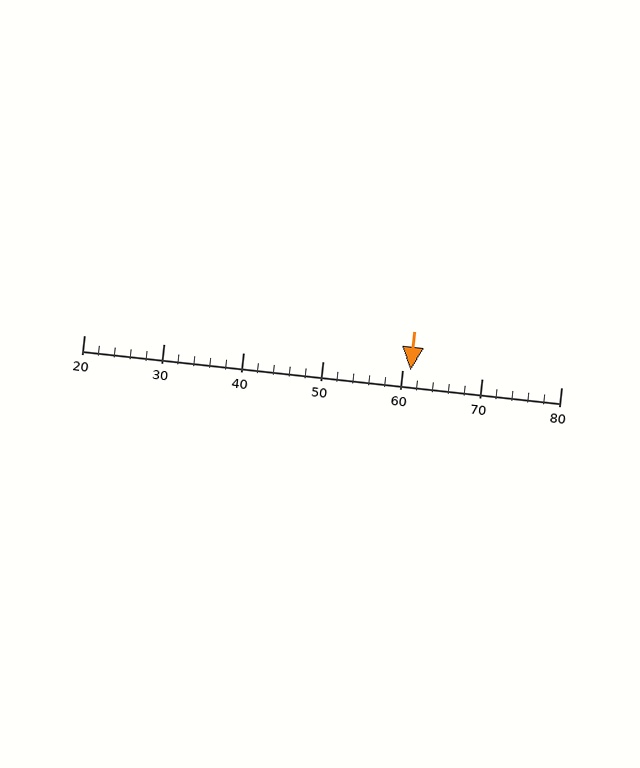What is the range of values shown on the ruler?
The ruler shows values from 20 to 80.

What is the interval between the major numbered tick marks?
The major tick marks are spaced 10 units apart.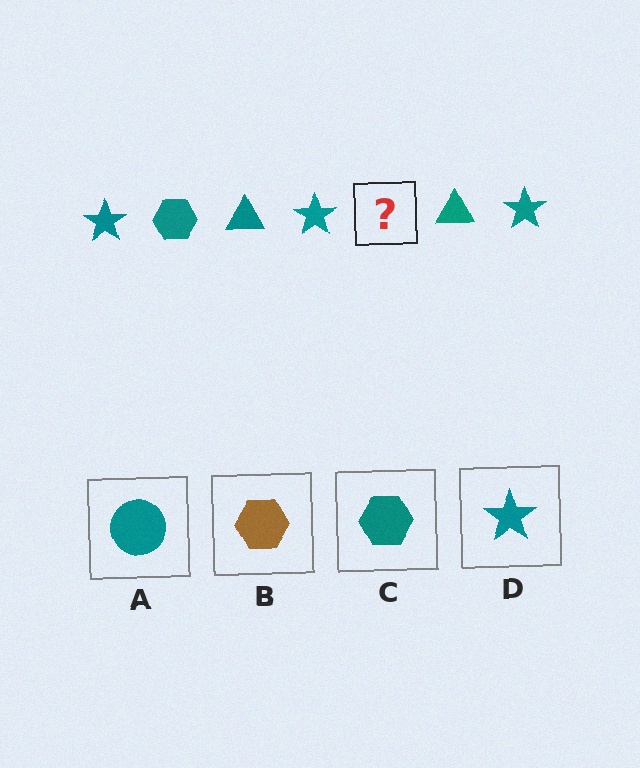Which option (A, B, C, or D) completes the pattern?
C.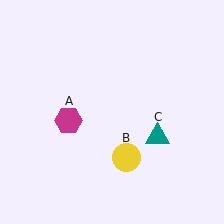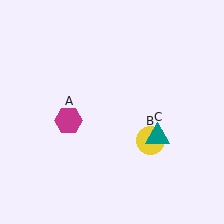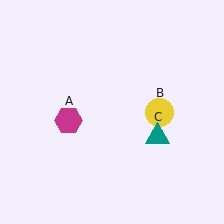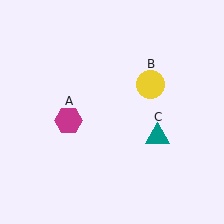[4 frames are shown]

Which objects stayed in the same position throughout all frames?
Magenta hexagon (object A) and teal triangle (object C) remained stationary.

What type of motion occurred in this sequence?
The yellow circle (object B) rotated counterclockwise around the center of the scene.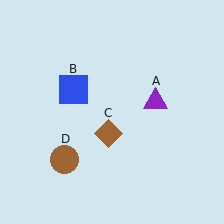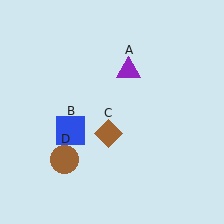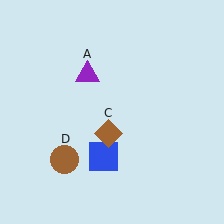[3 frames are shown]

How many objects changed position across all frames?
2 objects changed position: purple triangle (object A), blue square (object B).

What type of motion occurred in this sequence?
The purple triangle (object A), blue square (object B) rotated counterclockwise around the center of the scene.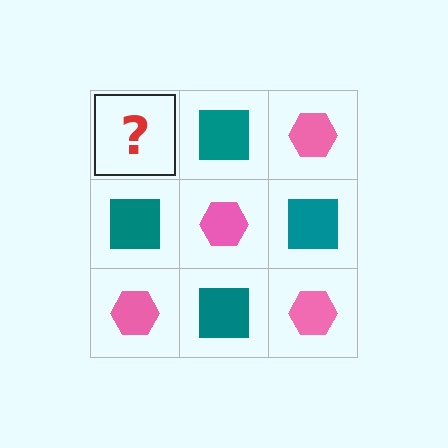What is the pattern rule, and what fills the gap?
The rule is that it alternates pink hexagon and teal square in a checkerboard pattern. The gap should be filled with a pink hexagon.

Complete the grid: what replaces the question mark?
The question mark should be replaced with a pink hexagon.